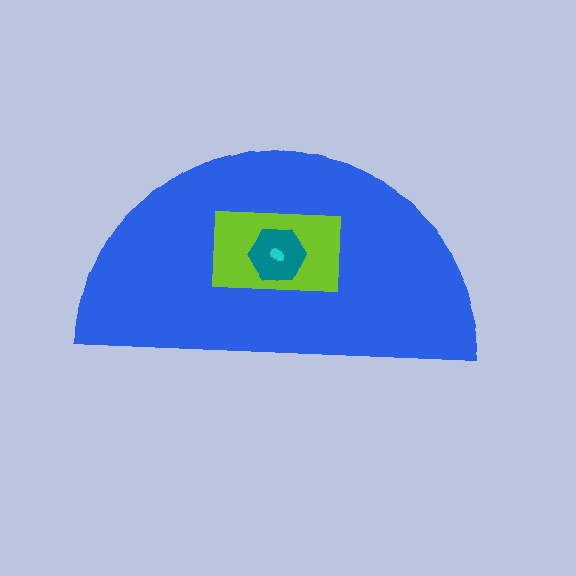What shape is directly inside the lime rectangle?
The teal hexagon.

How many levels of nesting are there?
4.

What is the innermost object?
The cyan ellipse.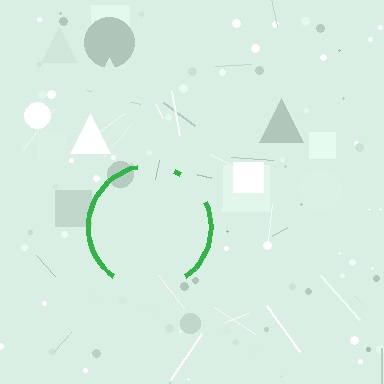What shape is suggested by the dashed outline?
The dashed outline suggests a circle.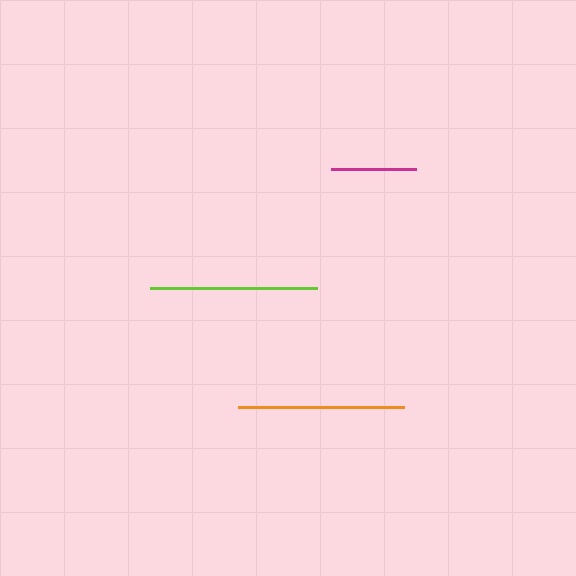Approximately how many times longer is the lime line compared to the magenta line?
The lime line is approximately 2.0 times the length of the magenta line.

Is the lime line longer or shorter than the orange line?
The lime line is longer than the orange line.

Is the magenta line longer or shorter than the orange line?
The orange line is longer than the magenta line.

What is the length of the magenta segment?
The magenta segment is approximately 85 pixels long.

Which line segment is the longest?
The lime line is the longest at approximately 167 pixels.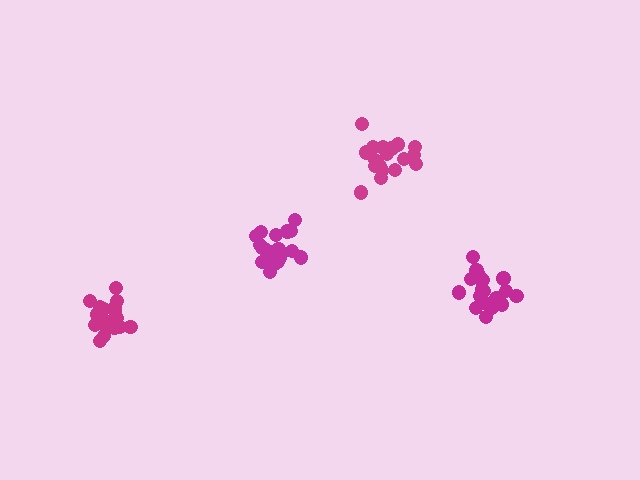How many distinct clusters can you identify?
There are 4 distinct clusters.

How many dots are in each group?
Group 1: 20 dots, Group 2: 21 dots, Group 3: 21 dots, Group 4: 19 dots (81 total).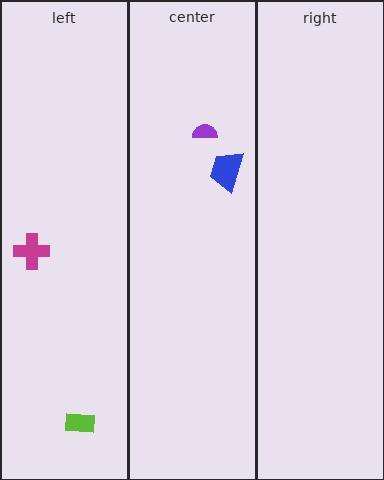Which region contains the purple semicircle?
The center region.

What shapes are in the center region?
The blue trapezoid, the purple semicircle.